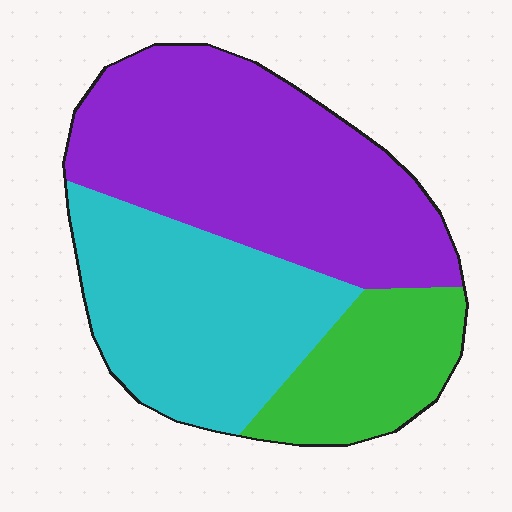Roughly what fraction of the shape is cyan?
Cyan covers about 35% of the shape.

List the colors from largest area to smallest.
From largest to smallest: purple, cyan, green.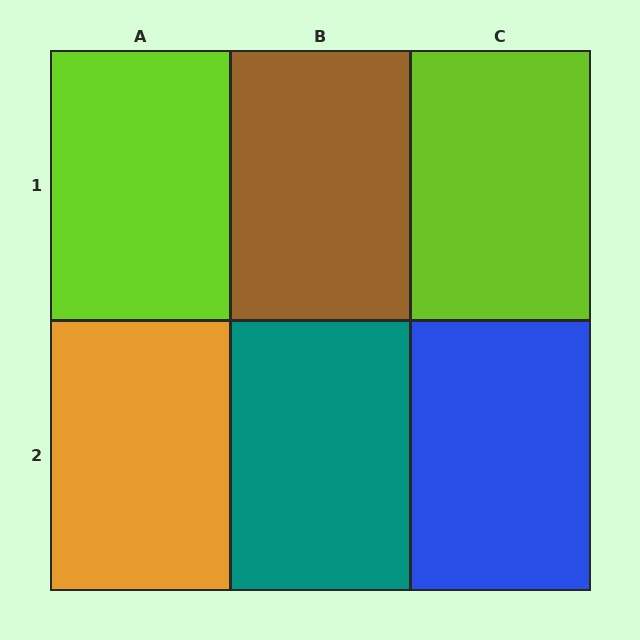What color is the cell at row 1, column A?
Lime.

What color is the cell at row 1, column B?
Brown.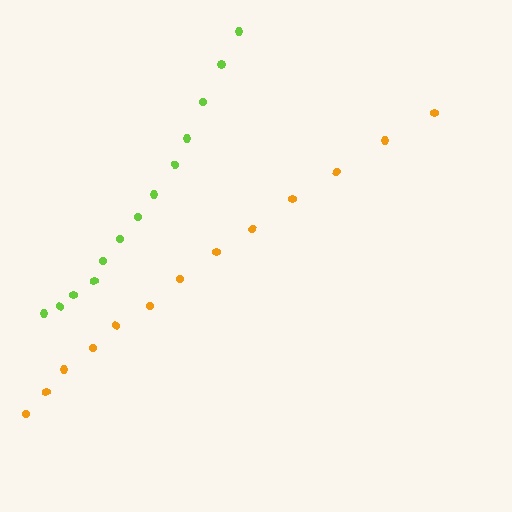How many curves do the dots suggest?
There are 2 distinct paths.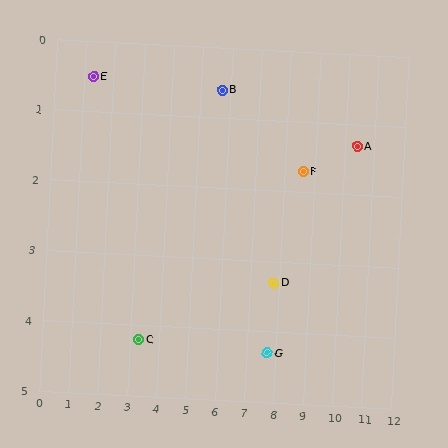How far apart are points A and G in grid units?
Points A and G are about 4.0 grid units apart.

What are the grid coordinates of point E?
Point E is at approximately (1.3, 0.5).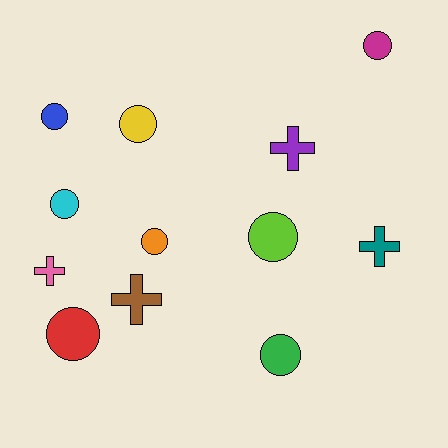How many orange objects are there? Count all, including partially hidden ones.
There is 1 orange object.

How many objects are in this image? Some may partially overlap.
There are 12 objects.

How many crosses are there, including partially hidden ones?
There are 4 crosses.